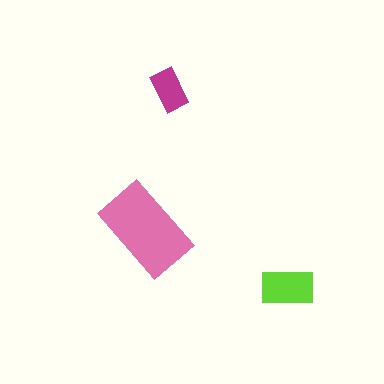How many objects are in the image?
There are 3 objects in the image.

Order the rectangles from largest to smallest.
the pink one, the lime one, the magenta one.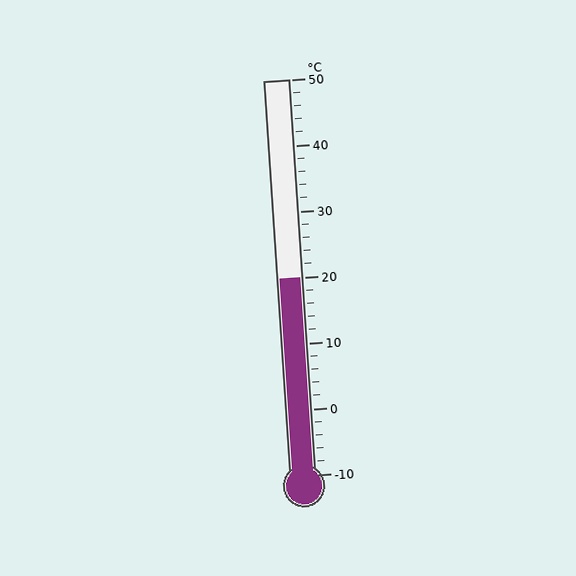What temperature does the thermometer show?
The thermometer shows approximately 20°C.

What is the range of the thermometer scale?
The thermometer scale ranges from -10°C to 50°C.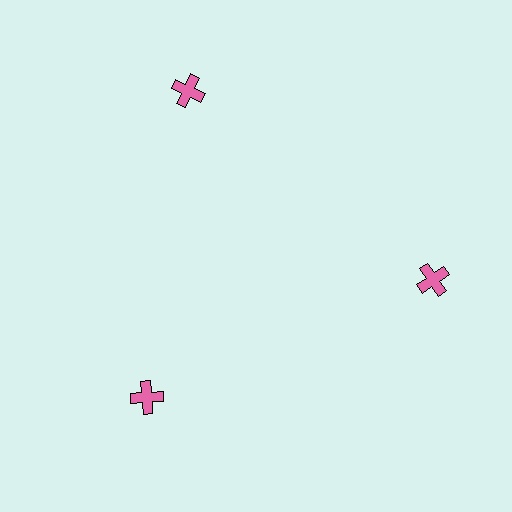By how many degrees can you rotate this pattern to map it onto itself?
The pattern maps onto itself every 120 degrees of rotation.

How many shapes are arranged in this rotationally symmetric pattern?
There are 3 shapes, arranged in 3 groups of 1.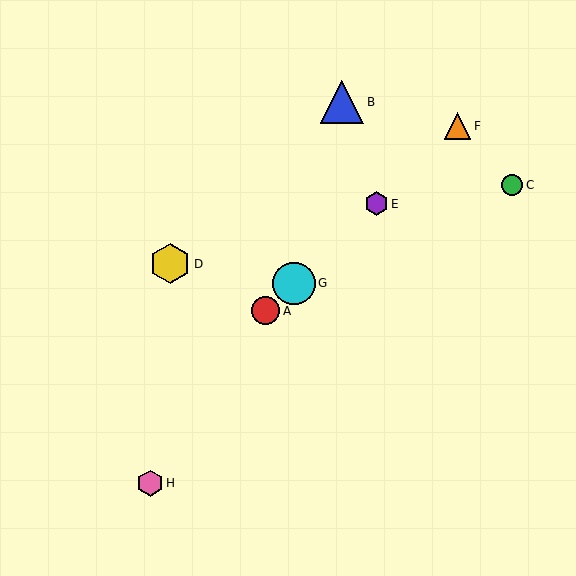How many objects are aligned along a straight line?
4 objects (A, E, F, G) are aligned along a straight line.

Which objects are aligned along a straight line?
Objects A, E, F, G are aligned along a straight line.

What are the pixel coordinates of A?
Object A is at (265, 311).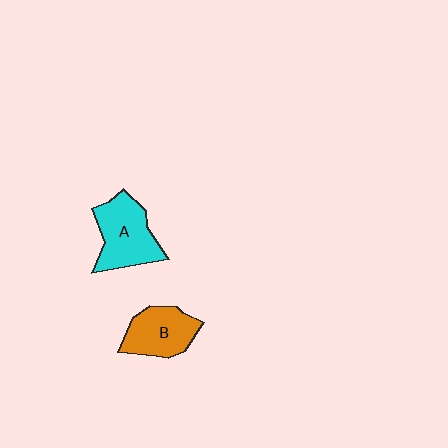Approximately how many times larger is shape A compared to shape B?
Approximately 1.2 times.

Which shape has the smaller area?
Shape B (orange).